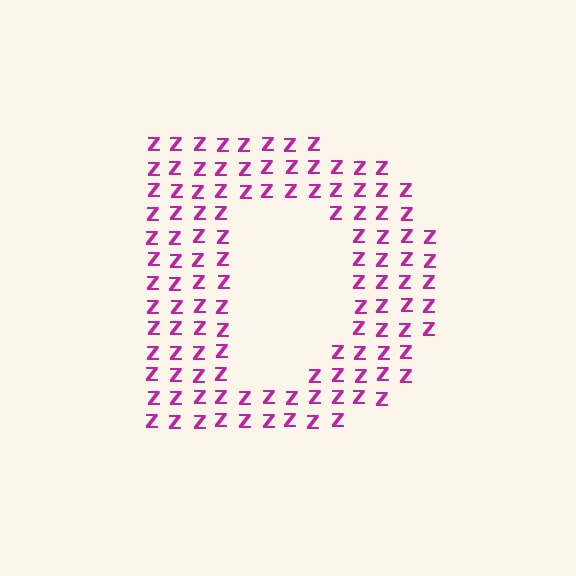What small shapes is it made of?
It is made of small letter Z's.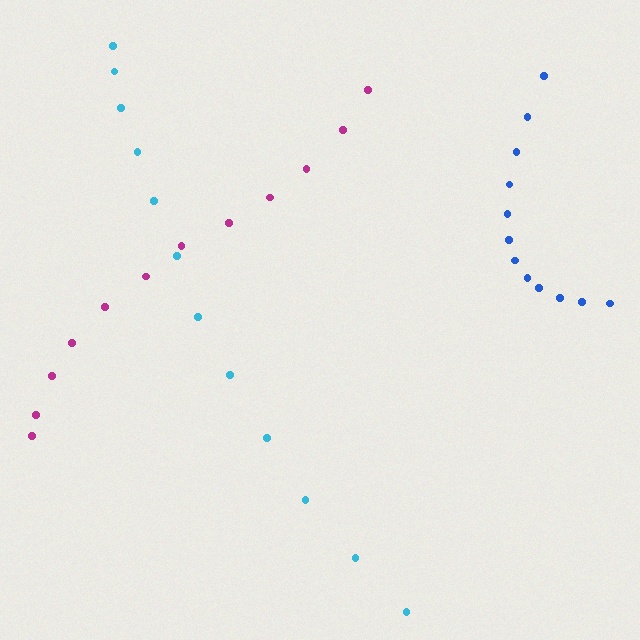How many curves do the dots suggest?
There are 3 distinct paths.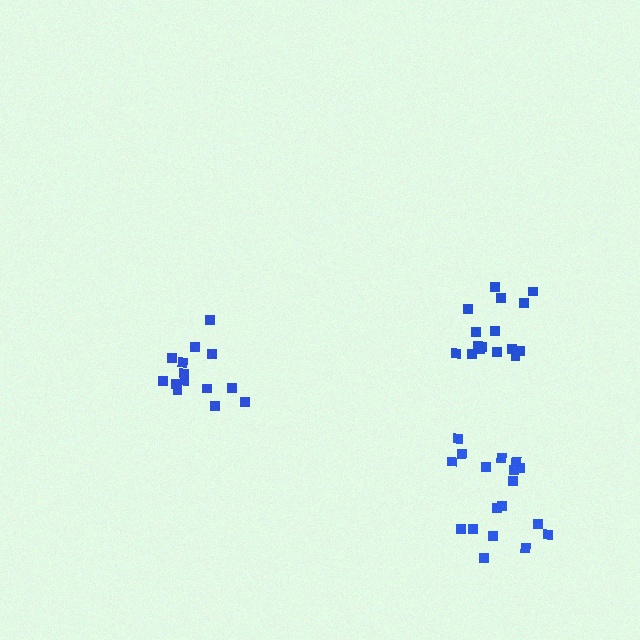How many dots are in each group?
Group 1: 14 dots, Group 2: 16 dots, Group 3: 18 dots (48 total).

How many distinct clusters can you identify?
There are 3 distinct clusters.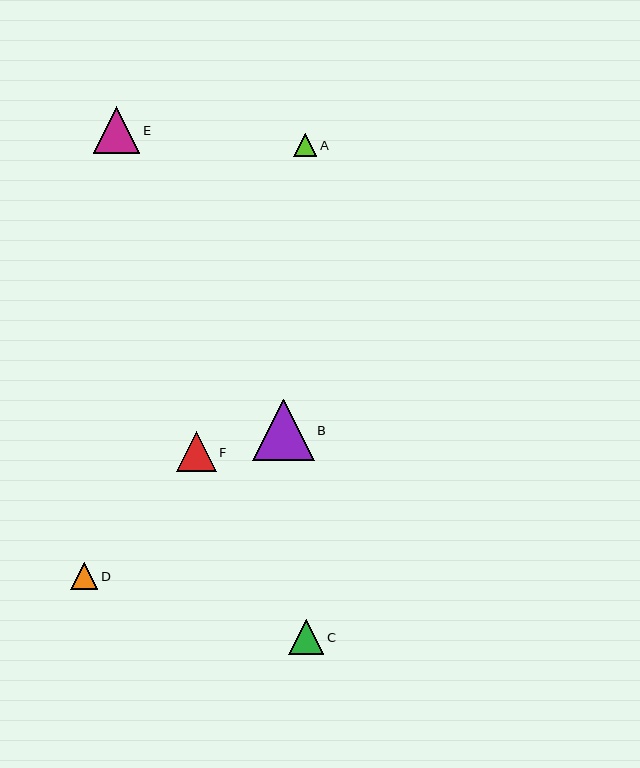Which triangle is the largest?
Triangle B is the largest with a size of approximately 62 pixels.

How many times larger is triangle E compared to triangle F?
Triangle E is approximately 1.2 times the size of triangle F.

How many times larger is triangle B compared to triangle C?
Triangle B is approximately 1.7 times the size of triangle C.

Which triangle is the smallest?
Triangle A is the smallest with a size of approximately 23 pixels.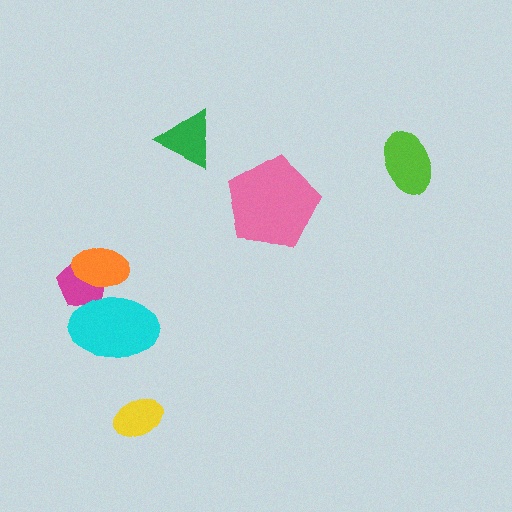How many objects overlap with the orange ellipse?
2 objects overlap with the orange ellipse.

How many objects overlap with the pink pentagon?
0 objects overlap with the pink pentagon.